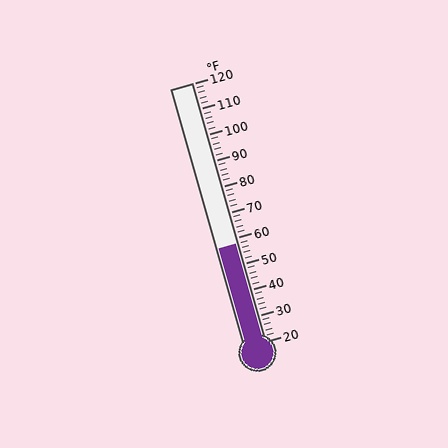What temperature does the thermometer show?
The thermometer shows approximately 58°F.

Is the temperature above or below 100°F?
The temperature is below 100°F.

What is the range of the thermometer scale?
The thermometer scale ranges from 20°F to 120°F.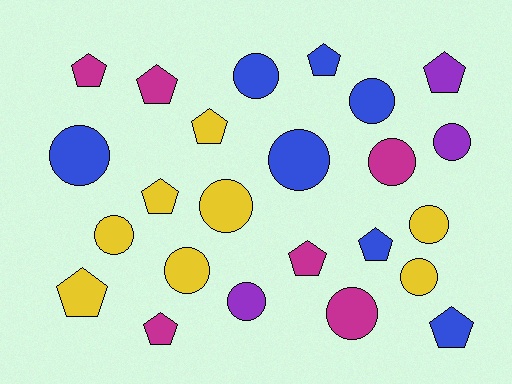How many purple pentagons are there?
There is 1 purple pentagon.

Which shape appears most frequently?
Circle, with 13 objects.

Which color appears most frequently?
Yellow, with 8 objects.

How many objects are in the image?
There are 24 objects.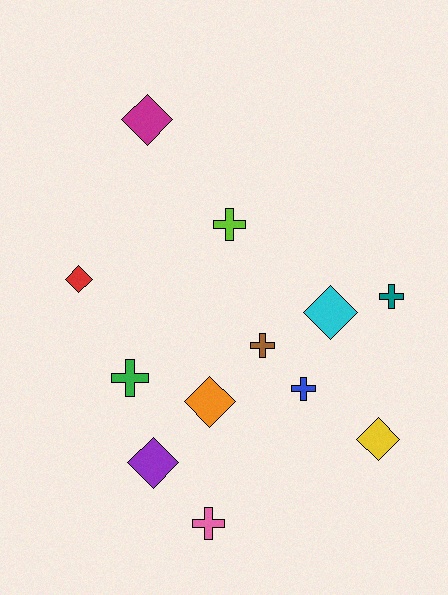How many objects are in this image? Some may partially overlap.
There are 12 objects.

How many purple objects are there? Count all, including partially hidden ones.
There is 1 purple object.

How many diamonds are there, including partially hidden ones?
There are 6 diamonds.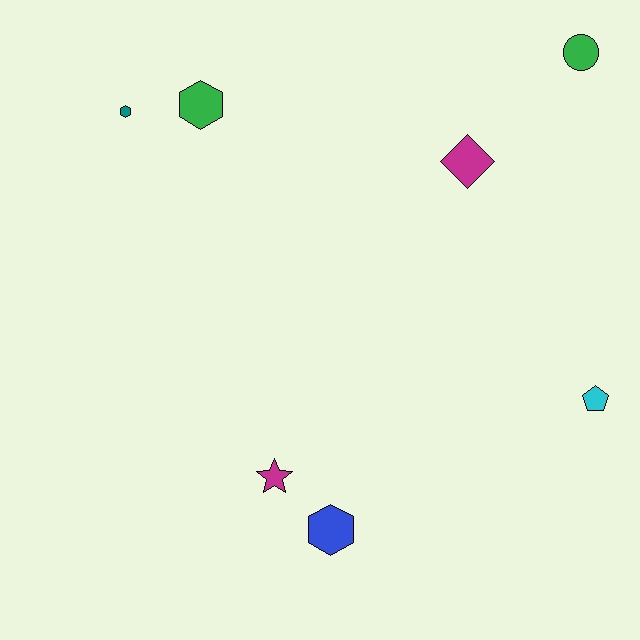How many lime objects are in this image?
There are no lime objects.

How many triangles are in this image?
There are no triangles.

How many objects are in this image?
There are 7 objects.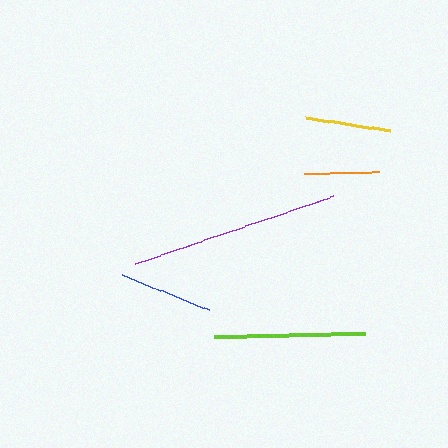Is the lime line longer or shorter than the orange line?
The lime line is longer than the orange line.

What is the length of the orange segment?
The orange segment is approximately 75 pixels long.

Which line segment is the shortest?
The orange line is the shortest at approximately 75 pixels.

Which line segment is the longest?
The purple line is the longest at approximately 210 pixels.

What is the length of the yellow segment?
The yellow segment is approximately 85 pixels long.